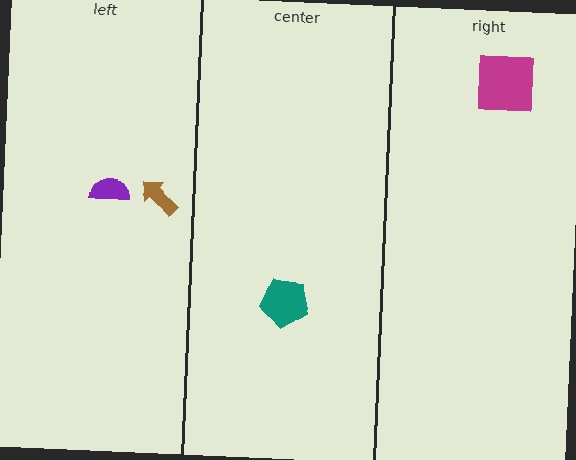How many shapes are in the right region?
1.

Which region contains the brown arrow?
The left region.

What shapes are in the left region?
The purple semicircle, the brown arrow.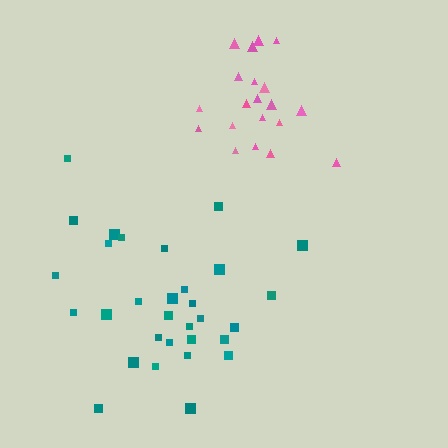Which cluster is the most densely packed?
Pink.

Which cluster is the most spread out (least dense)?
Teal.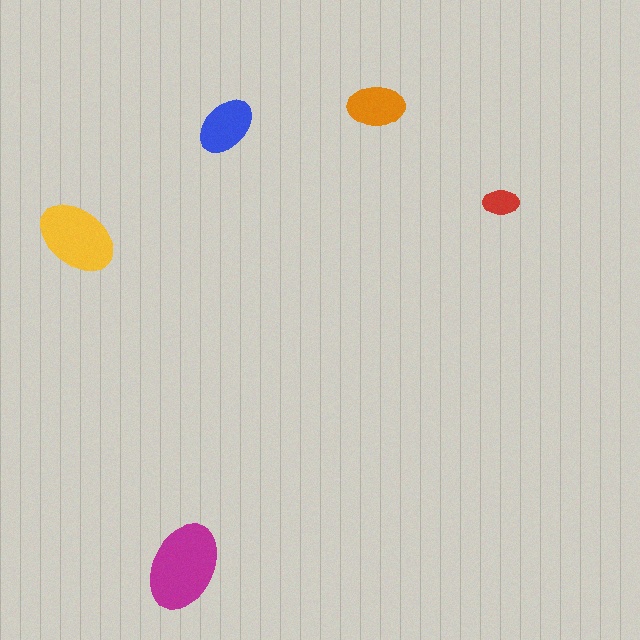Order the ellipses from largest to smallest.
the magenta one, the yellow one, the blue one, the orange one, the red one.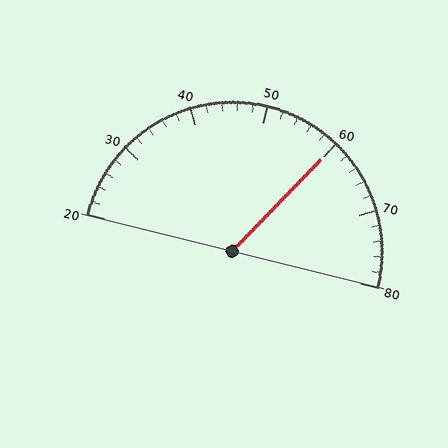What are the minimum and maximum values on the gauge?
The gauge ranges from 20 to 80.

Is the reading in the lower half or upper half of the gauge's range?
The reading is in the upper half of the range (20 to 80).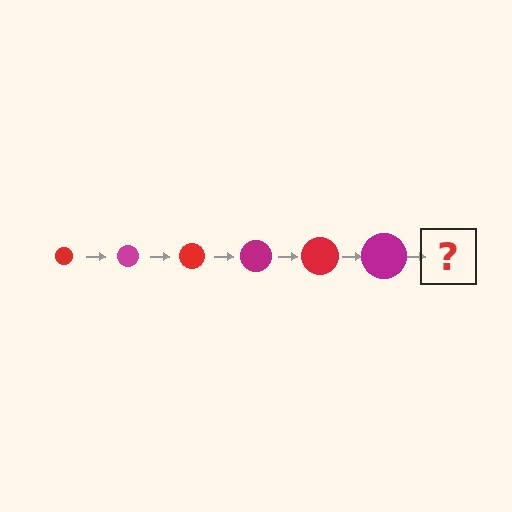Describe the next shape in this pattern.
It should be a red circle, larger than the previous one.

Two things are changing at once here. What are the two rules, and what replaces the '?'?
The two rules are that the circle grows larger each step and the color cycles through red and magenta. The '?' should be a red circle, larger than the previous one.